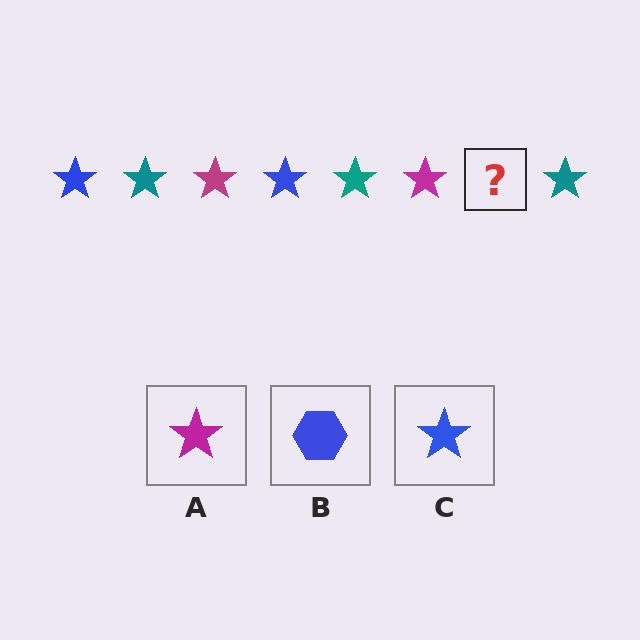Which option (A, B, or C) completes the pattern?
C.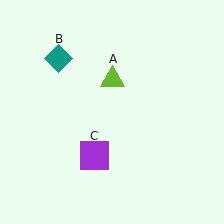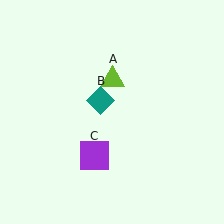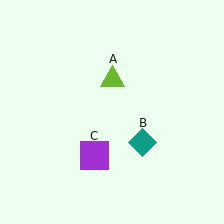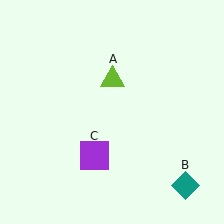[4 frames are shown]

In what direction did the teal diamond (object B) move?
The teal diamond (object B) moved down and to the right.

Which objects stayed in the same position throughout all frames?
Lime triangle (object A) and purple square (object C) remained stationary.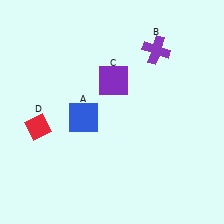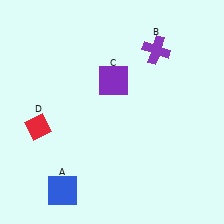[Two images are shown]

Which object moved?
The blue square (A) moved down.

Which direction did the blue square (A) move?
The blue square (A) moved down.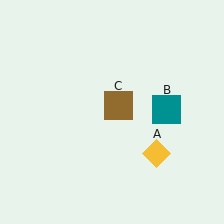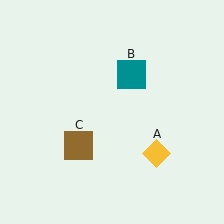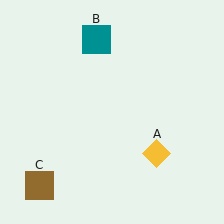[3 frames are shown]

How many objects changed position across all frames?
2 objects changed position: teal square (object B), brown square (object C).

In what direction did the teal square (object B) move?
The teal square (object B) moved up and to the left.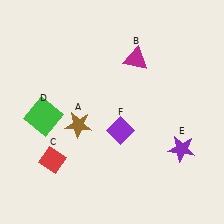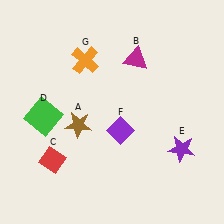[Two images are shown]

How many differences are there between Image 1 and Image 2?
There is 1 difference between the two images.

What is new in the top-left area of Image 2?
An orange cross (G) was added in the top-left area of Image 2.